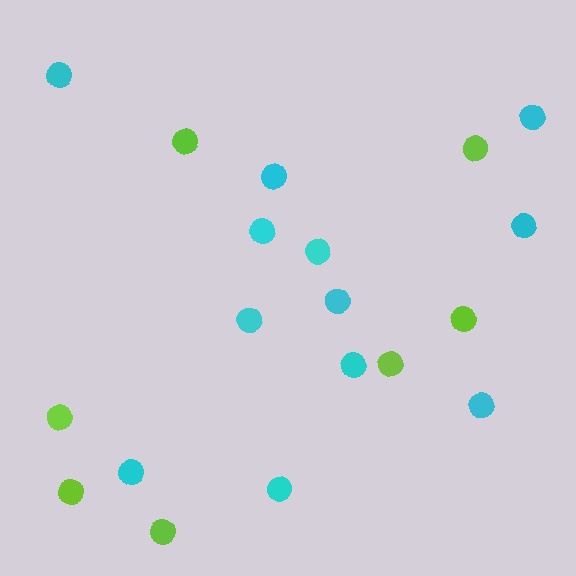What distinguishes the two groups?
There are 2 groups: one group of lime circles (7) and one group of cyan circles (12).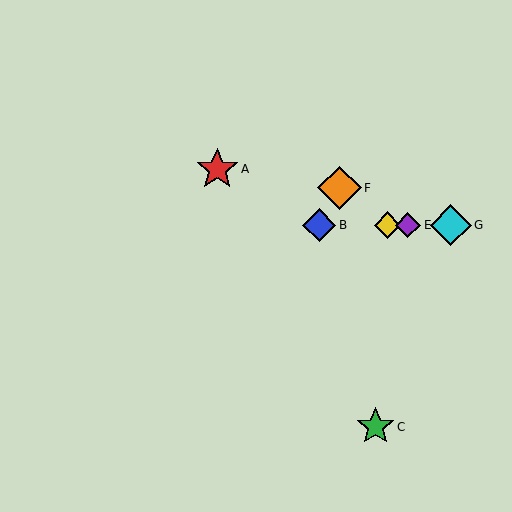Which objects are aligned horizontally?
Objects B, D, E, G are aligned horizontally.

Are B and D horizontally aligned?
Yes, both are at y≈225.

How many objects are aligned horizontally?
4 objects (B, D, E, G) are aligned horizontally.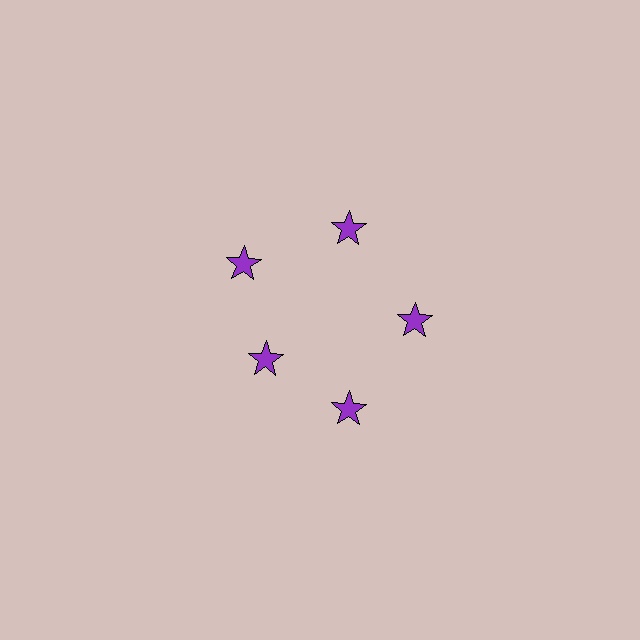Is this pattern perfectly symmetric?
No. The 5 purple stars are arranged in a ring, but one element near the 8 o'clock position is pulled inward toward the center, breaking the 5-fold rotational symmetry.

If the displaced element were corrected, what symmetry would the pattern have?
It would have 5-fold rotational symmetry — the pattern would map onto itself every 72 degrees.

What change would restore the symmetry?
The symmetry would be restored by moving it outward, back onto the ring so that all 5 stars sit at equal angles and equal distance from the center.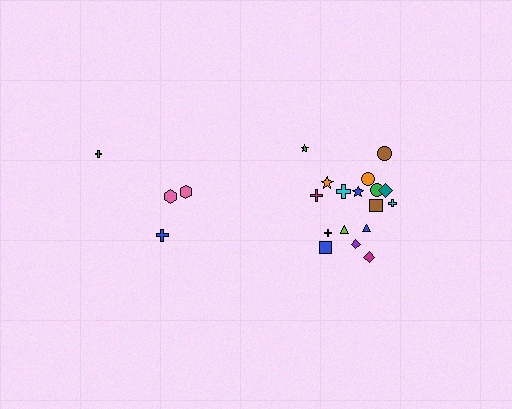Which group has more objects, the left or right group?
The right group.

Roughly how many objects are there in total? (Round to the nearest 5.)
Roughly 20 objects in total.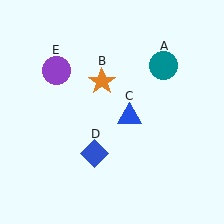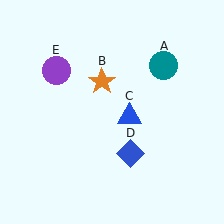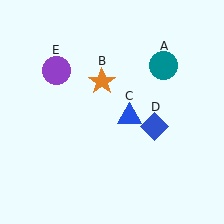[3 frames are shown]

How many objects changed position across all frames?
1 object changed position: blue diamond (object D).